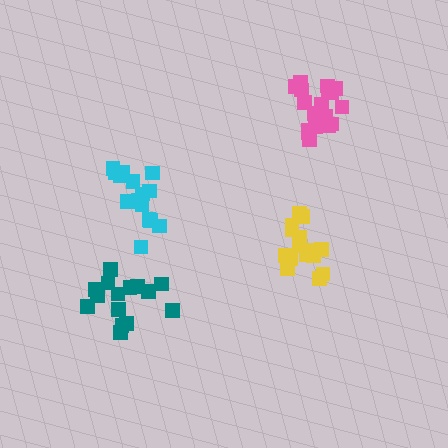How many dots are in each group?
Group 1: 15 dots, Group 2: 16 dots, Group 3: 19 dots, Group 4: 16 dots (66 total).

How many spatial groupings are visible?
There are 4 spatial groupings.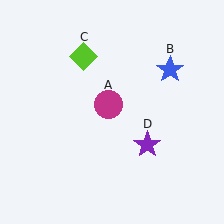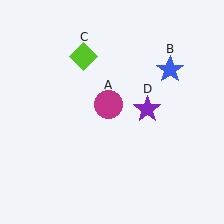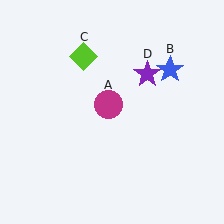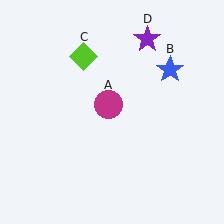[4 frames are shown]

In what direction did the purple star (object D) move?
The purple star (object D) moved up.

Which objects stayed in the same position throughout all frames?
Magenta circle (object A) and blue star (object B) and lime diamond (object C) remained stationary.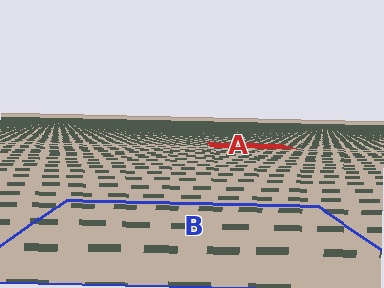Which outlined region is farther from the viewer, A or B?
Region A is farther from the viewer — the texture elements inside it appear smaller and more densely packed.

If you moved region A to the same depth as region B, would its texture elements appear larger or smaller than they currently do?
They would appear larger. At a closer depth, the same texture elements are projected at a bigger on-screen size.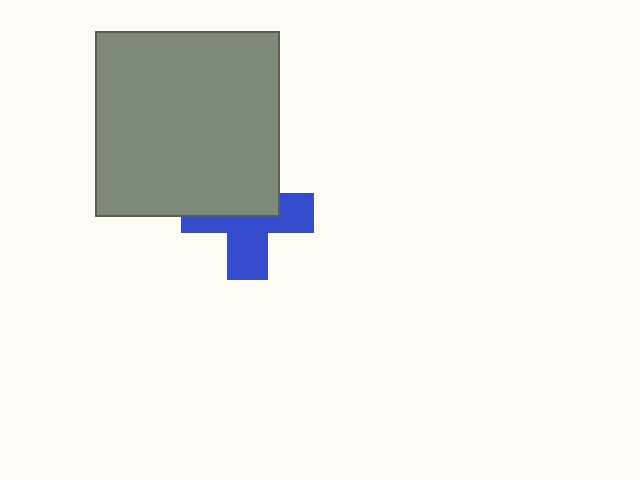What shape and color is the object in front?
The object in front is a gray square.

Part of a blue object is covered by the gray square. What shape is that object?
It is a cross.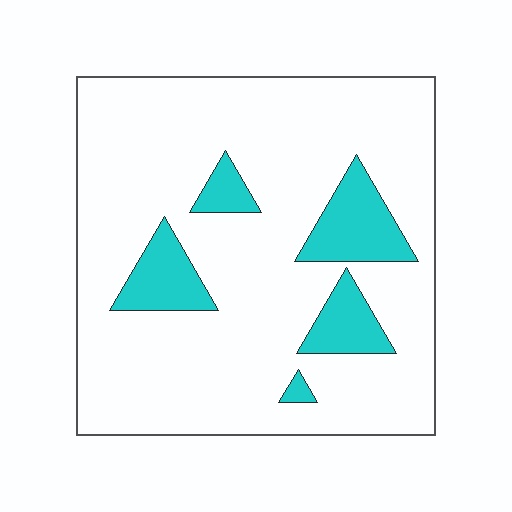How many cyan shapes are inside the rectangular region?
5.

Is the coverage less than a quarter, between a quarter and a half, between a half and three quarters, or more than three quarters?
Less than a quarter.